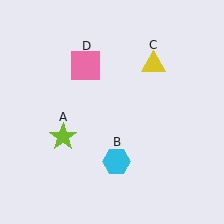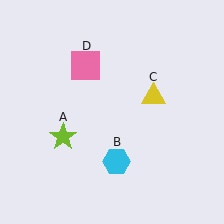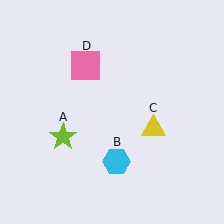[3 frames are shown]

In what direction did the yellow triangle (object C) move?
The yellow triangle (object C) moved down.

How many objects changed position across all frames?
1 object changed position: yellow triangle (object C).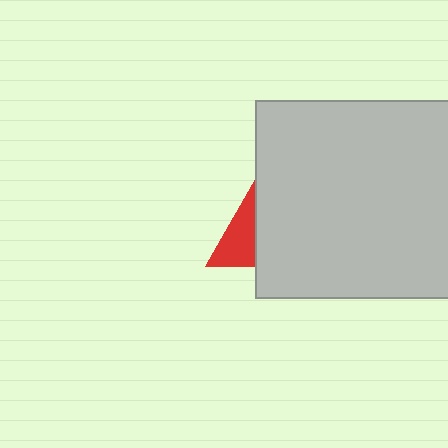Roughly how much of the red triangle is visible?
A small part of it is visible (roughly 36%).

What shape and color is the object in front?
The object in front is a light gray square.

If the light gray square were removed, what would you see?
You would see the complete red triangle.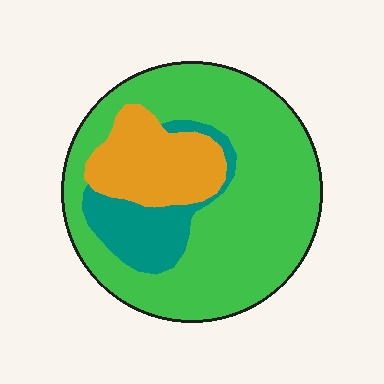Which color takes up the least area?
Teal, at roughly 15%.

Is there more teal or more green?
Green.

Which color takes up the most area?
Green, at roughly 70%.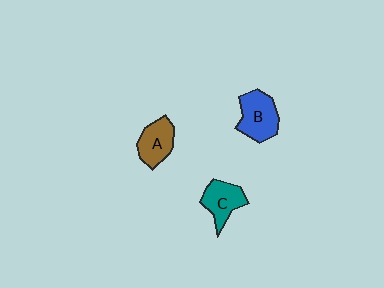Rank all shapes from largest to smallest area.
From largest to smallest: B (blue), A (brown), C (teal).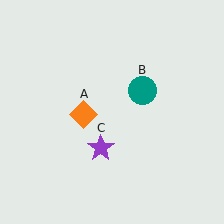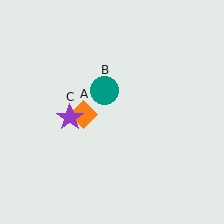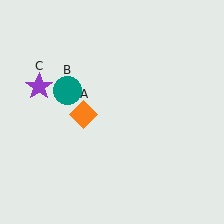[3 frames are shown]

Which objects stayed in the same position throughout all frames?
Orange diamond (object A) remained stationary.